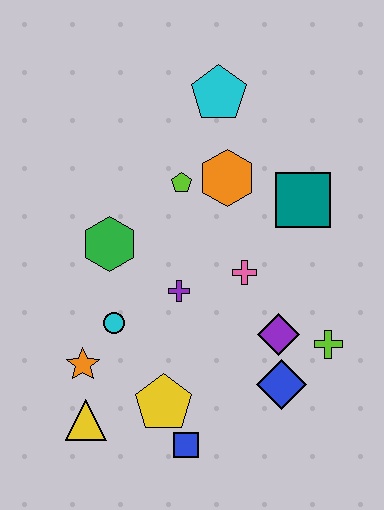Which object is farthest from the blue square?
The cyan pentagon is farthest from the blue square.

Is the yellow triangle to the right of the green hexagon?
No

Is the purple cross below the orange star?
No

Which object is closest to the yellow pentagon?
The blue square is closest to the yellow pentagon.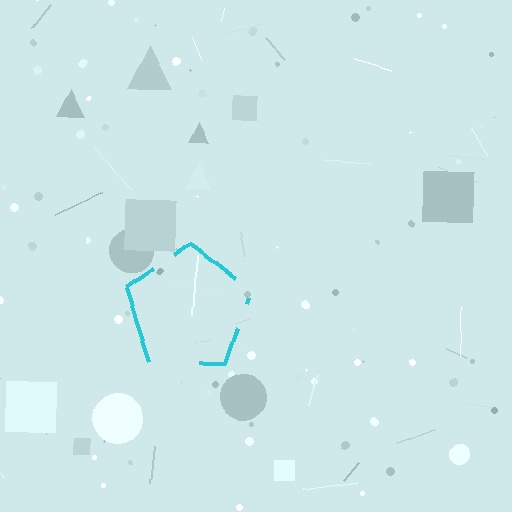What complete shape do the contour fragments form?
The contour fragments form a pentagon.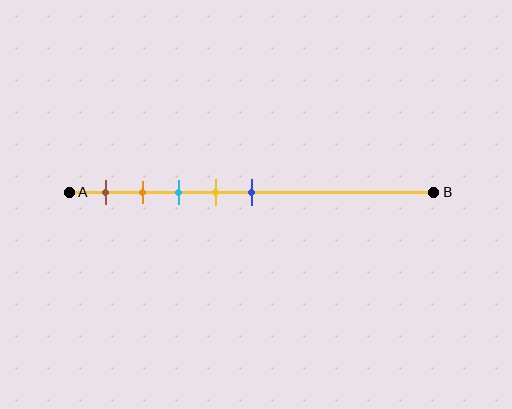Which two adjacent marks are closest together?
The orange and cyan marks are the closest adjacent pair.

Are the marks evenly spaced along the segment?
Yes, the marks are approximately evenly spaced.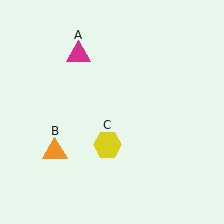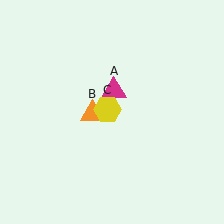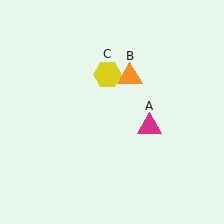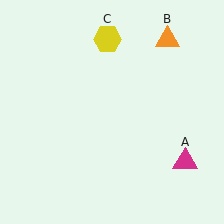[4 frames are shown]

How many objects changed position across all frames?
3 objects changed position: magenta triangle (object A), orange triangle (object B), yellow hexagon (object C).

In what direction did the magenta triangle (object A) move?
The magenta triangle (object A) moved down and to the right.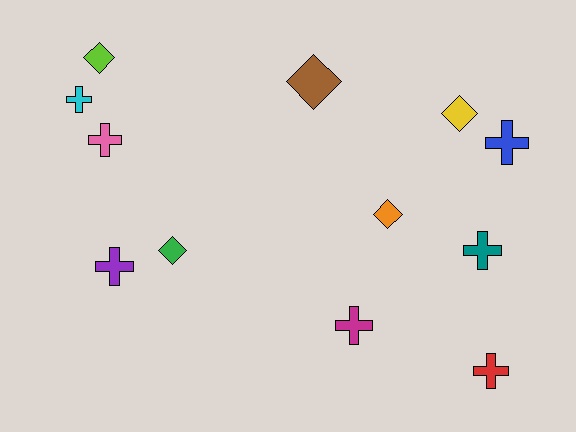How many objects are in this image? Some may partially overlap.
There are 12 objects.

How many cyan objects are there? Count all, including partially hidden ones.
There is 1 cyan object.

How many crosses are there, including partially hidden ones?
There are 7 crosses.